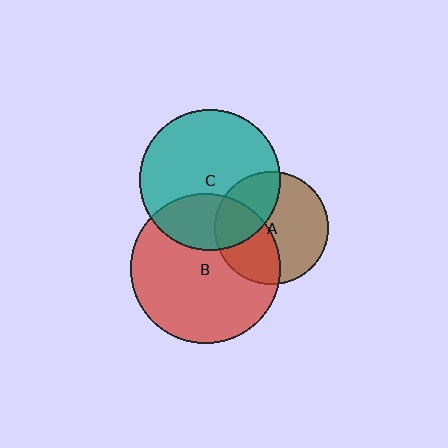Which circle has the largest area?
Circle B (red).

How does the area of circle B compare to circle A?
Approximately 1.7 times.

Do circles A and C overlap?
Yes.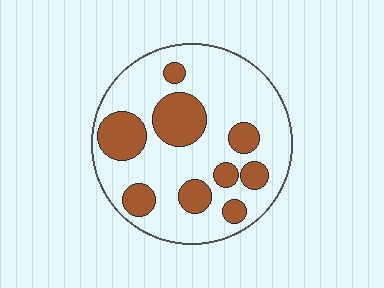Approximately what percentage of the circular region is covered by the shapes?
Approximately 30%.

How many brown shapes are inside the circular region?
9.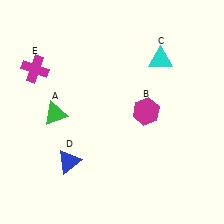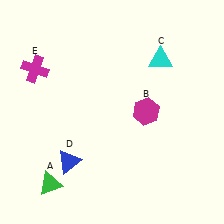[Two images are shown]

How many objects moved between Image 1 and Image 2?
1 object moved between the two images.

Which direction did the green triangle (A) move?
The green triangle (A) moved down.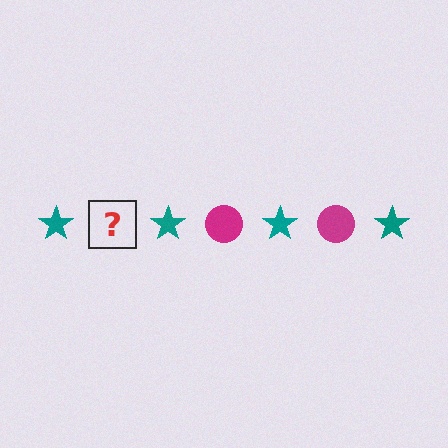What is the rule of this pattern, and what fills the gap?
The rule is that the pattern alternates between teal star and magenta circle. The gap should be filled with a magenta circle.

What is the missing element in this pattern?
The missing element is a magenta circle.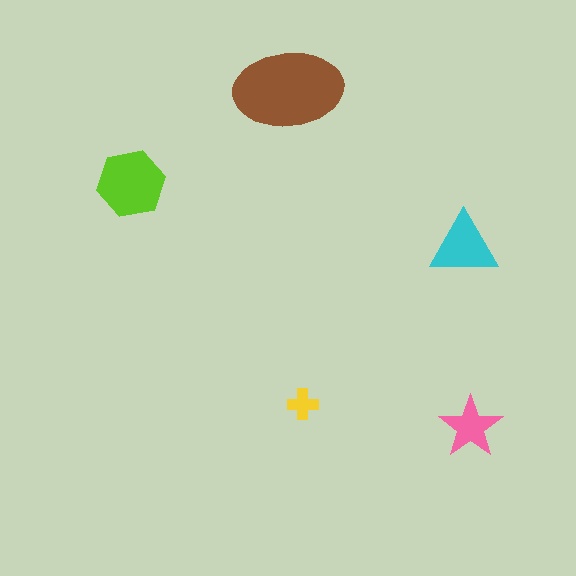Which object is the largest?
The brown ellipse.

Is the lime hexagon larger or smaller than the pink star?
Larger.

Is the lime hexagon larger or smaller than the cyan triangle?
Larger.